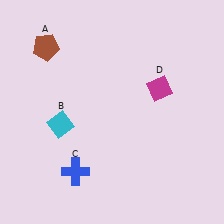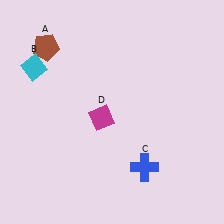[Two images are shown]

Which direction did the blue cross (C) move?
The blue cross (C) moved right.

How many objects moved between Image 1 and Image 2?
3 objects moved between the two images.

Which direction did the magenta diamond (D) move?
The magenta diamond (D) moved left.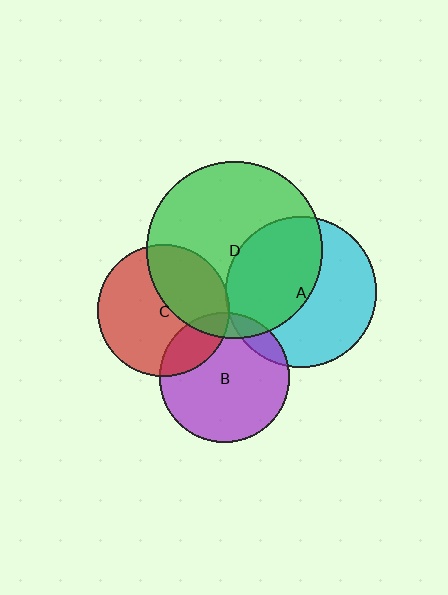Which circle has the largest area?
Circle D (green).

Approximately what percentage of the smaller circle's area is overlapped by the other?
Approximately 10%.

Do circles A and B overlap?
Yes.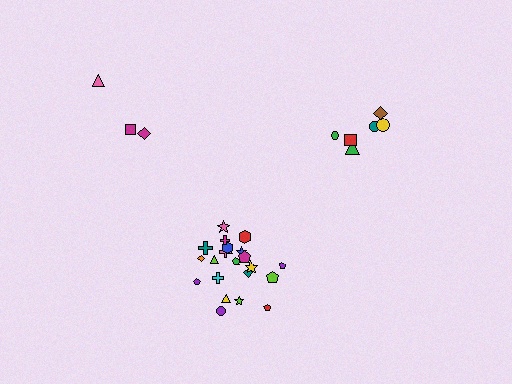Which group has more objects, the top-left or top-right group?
The top-right group.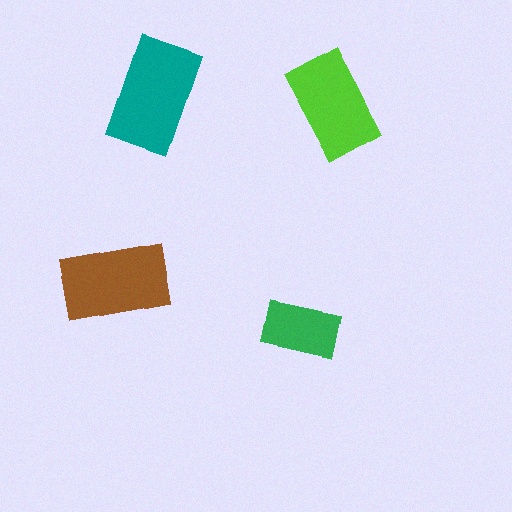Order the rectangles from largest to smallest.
the teal one, the brown one, the lime one, the green one.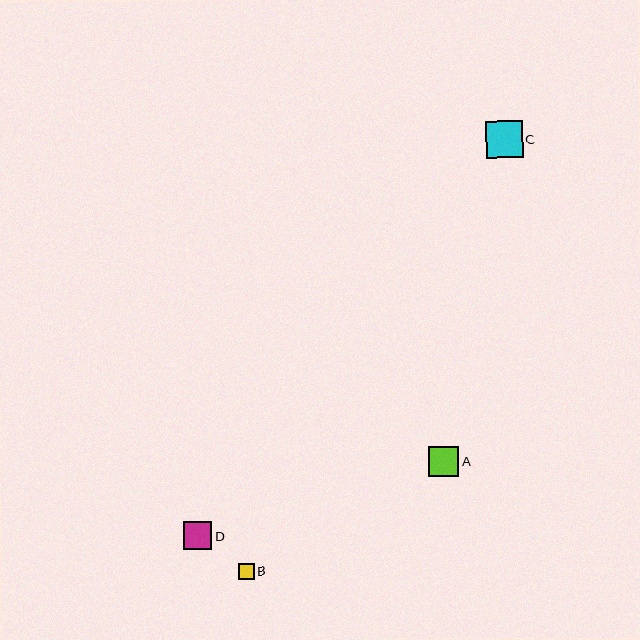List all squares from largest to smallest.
From largest to smallest: C, A, D, B.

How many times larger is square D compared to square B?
Square D is approximately 1.7 times the size of square B.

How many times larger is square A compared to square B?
Square A is approximately 1.8 times the size of square B.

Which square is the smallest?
Square B is the smallest with a size of approximately 16 pixels.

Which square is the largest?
Square C is the largest with a size of approximately 37 pixels.